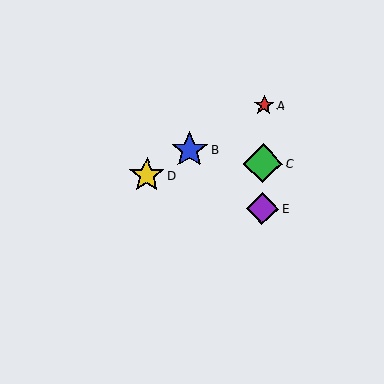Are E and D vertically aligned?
No, E is at x≈262 and D is at x≈147.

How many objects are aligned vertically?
3 objects (A, C, E) are aligned vertically.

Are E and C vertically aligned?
Yes, both are at x≈262.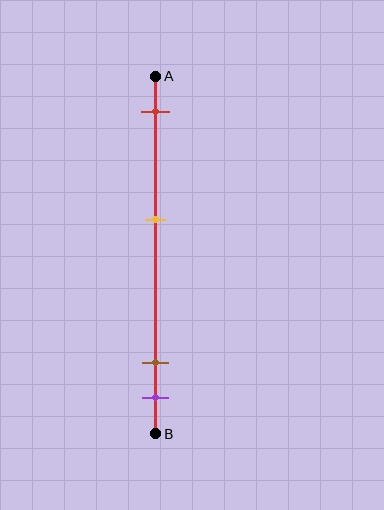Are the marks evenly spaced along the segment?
No, the marks are not evenly spaced.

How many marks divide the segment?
There are 4 marks dividing the segment.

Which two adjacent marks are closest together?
The brown and purple marks are the closest adjacent pair.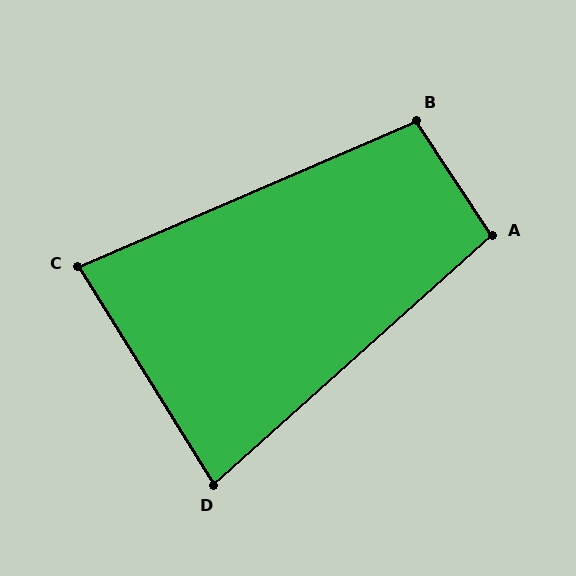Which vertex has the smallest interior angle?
D, at approximately 80 degrees.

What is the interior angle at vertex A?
Approximately 98 degrees (obtuse).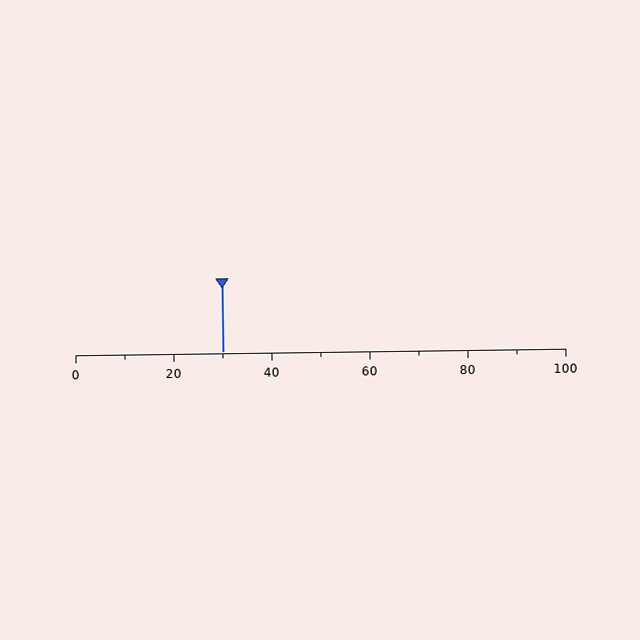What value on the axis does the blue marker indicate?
The marker indicates approximately 30.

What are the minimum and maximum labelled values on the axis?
The axis runs from 0 to 100.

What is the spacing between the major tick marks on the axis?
The major ticks are spaced 20 apart.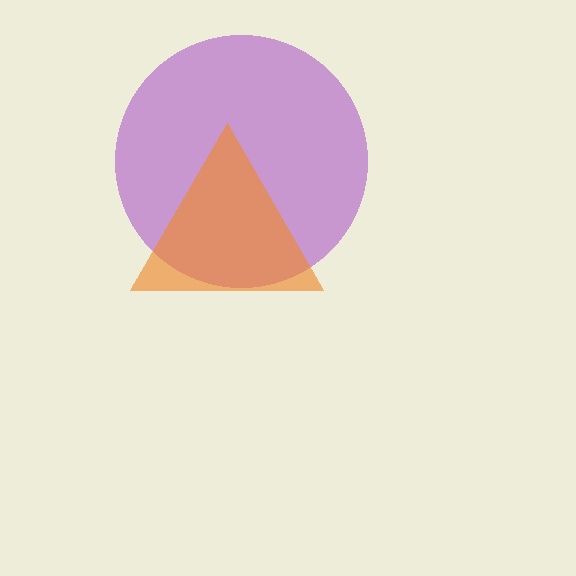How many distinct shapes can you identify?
There are 2 distinct shapes: a purple circle, an orange triangle.